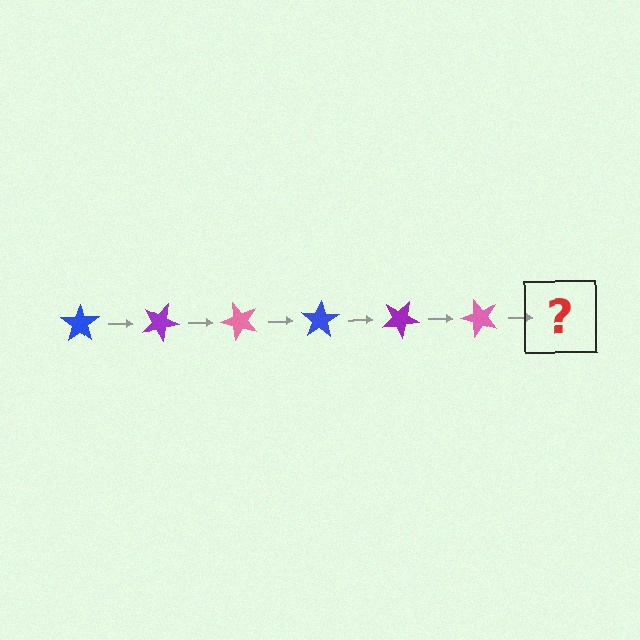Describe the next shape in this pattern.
It should be a blue star, rotated 150 degrees from the start.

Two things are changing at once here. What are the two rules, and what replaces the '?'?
The two rules are that it rotates 25 degrees each step and the color cycles through blue, purple, and pink. The '?' should be a blue star, rotated 150 degrees from the start.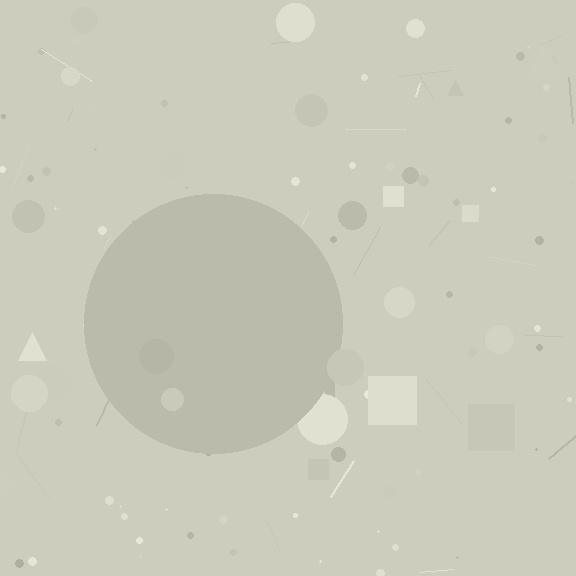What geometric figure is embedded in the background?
A circle is embedded in the background.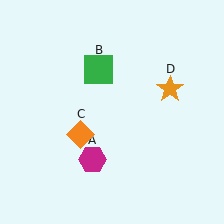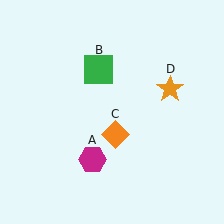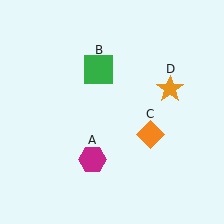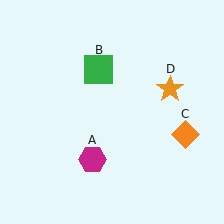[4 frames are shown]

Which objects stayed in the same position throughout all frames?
Magenta hexagon (object A) and green square (object B) and orange star (object D) remained stationary.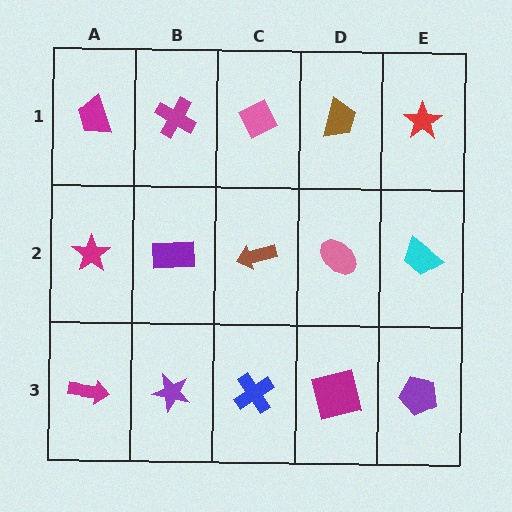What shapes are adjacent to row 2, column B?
A magenta cross (row 1, column B), a purple star (row 3, column B), a magenta star (row 2, column A), a brown arrow (row 2, column C).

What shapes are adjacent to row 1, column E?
A cyan trapezoid (row 2, column E), a brown trapezoid (row 1, column D).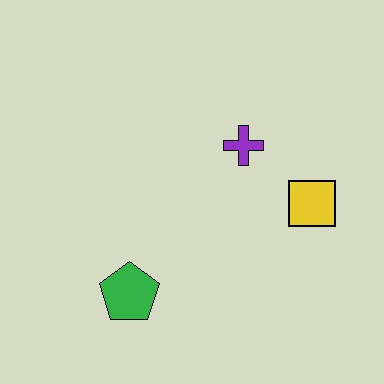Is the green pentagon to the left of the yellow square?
Yes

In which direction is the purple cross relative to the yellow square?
The purple cross is to the left of the yellow square.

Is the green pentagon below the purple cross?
Yes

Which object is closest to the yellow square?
The purple cross is closest to the yellow square.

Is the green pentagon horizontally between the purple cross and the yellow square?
No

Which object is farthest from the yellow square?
The green pentagon is farthest from the yellow square.